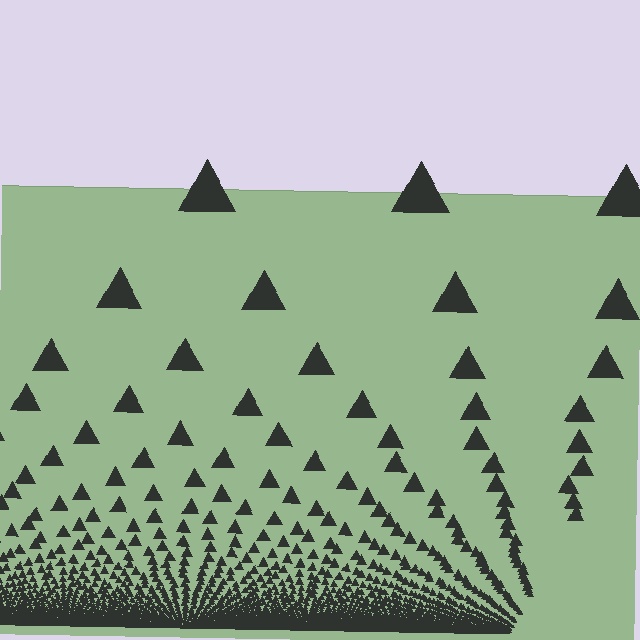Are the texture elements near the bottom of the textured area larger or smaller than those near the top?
Smaller. The gradient is inverted — elements near the bottom are smaller and denser.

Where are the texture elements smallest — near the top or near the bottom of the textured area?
Near the bottom.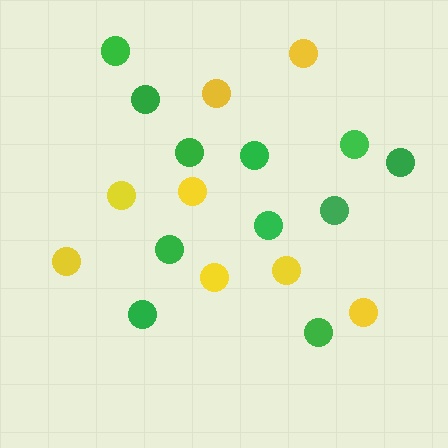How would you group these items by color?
There are 2 groups: one group of green circles (11) and one group of yellow circles (8).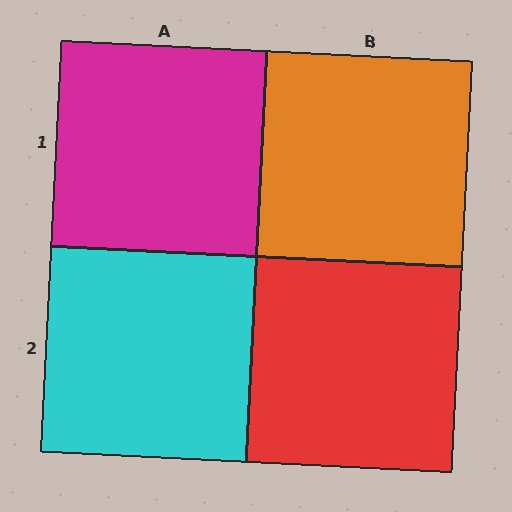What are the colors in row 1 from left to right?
Magenta, orange.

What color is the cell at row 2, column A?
Cyan.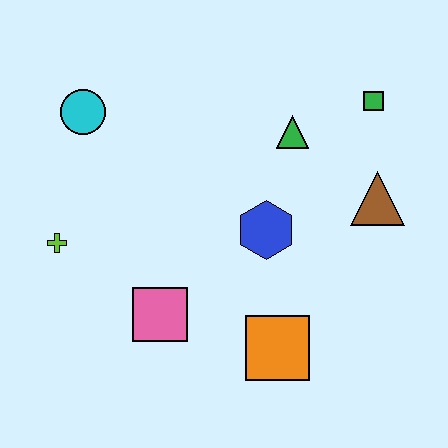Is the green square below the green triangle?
No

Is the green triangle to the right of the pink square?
Yes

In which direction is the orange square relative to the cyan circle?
The orange square is below the cyan circle.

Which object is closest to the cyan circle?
The lime cross is closest to the cyan circle.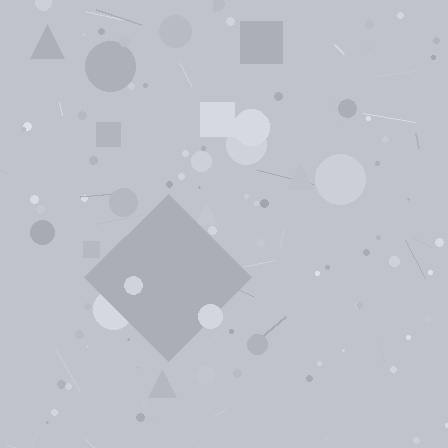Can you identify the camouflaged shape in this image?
The camouflaged shape is a diamond.